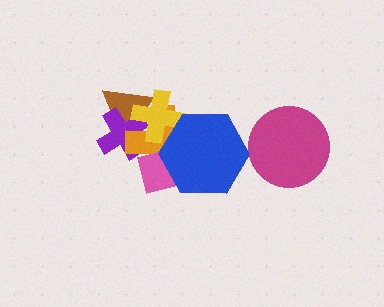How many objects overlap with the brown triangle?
3 objects overlap with the brown triangle.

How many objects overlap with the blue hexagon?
3 objects overlap with the blue hexagon.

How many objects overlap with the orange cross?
5 objects overlap with the orange cross.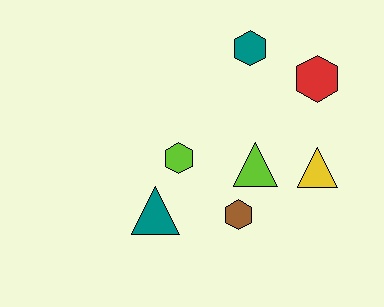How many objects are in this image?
There are 7 objects.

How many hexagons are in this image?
There are 4 hexagons.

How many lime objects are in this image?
There are 2 lime objects.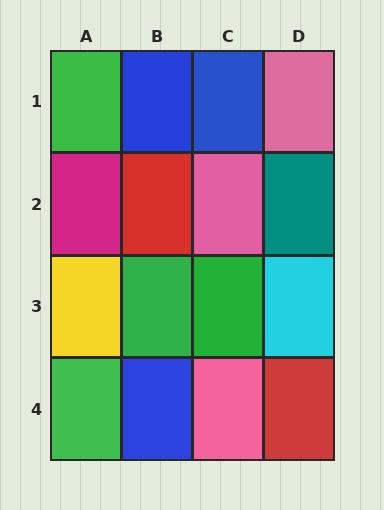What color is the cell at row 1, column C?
Blue.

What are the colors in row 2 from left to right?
Magenta, red, pink, teal.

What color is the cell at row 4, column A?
Green.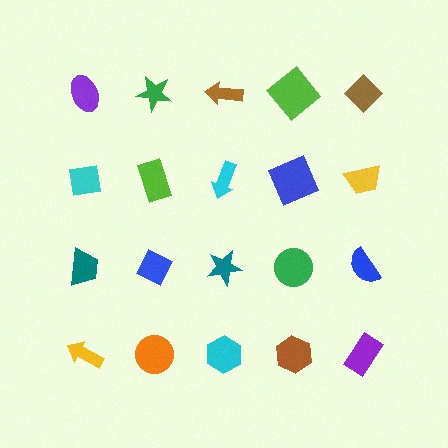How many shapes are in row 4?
5 shapes.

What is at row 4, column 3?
A cyan hexagon.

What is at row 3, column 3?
A teal star.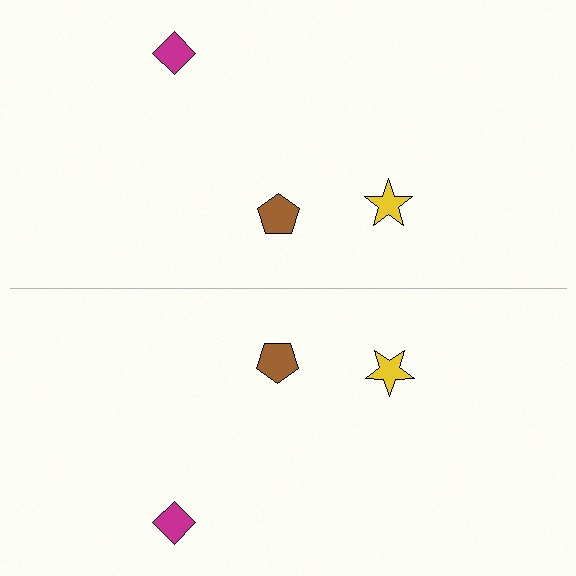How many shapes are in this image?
There are 6 shapes in this image.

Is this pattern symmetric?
Yes, this pattern has bilateral (reflection) symmetry.